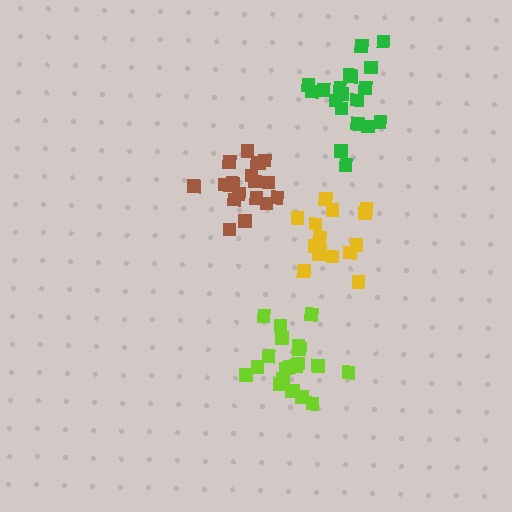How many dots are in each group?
Group 1: 20 dots, Group 2: 15 dots, Group 3: 20 dots, Group 4: 19 dots (74 total).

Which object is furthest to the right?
The green cluster is rightmost.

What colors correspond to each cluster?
The clusters are colored: lime, yellow, brown, green.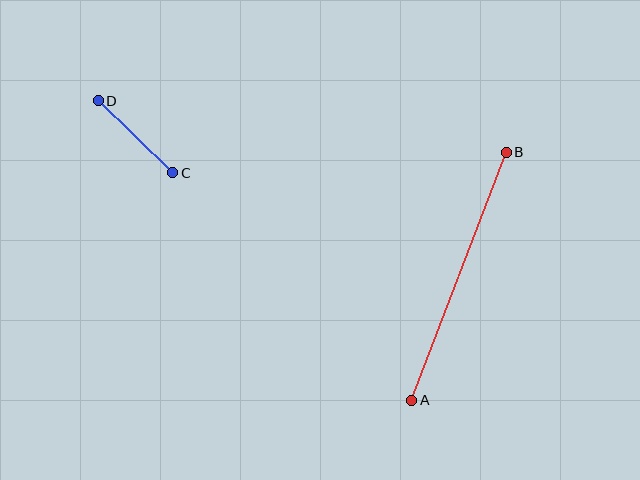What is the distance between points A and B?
The distance is approximately 266 pixels.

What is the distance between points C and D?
The distance is approximately 103 pixels.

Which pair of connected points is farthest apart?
Points A and B are farthest apart.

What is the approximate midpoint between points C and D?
The midpoint is at approximately (136, 137) pixels.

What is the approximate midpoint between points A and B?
The midpoint is at approximately (459, 276) pixels.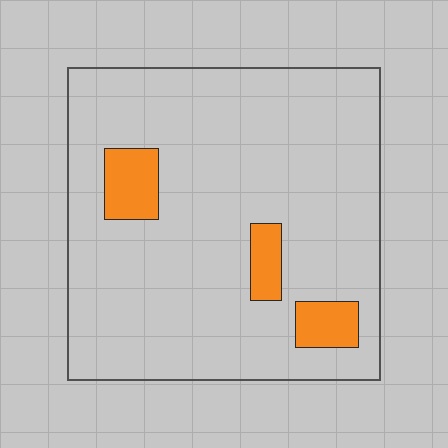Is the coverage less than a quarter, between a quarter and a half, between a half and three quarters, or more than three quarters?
Less than a quarter.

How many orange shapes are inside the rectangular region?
3.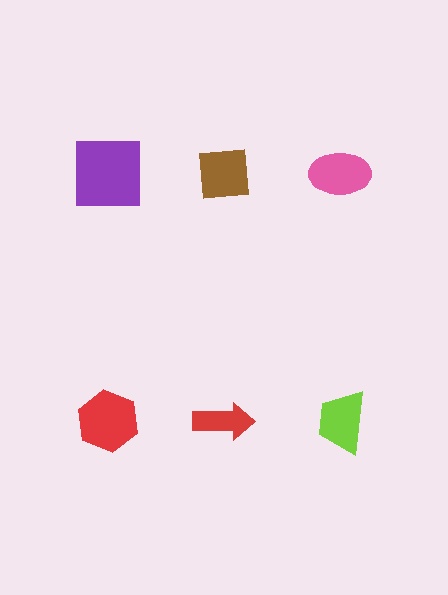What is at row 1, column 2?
A brown square.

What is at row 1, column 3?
A pink ellipse.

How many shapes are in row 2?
3 shapes.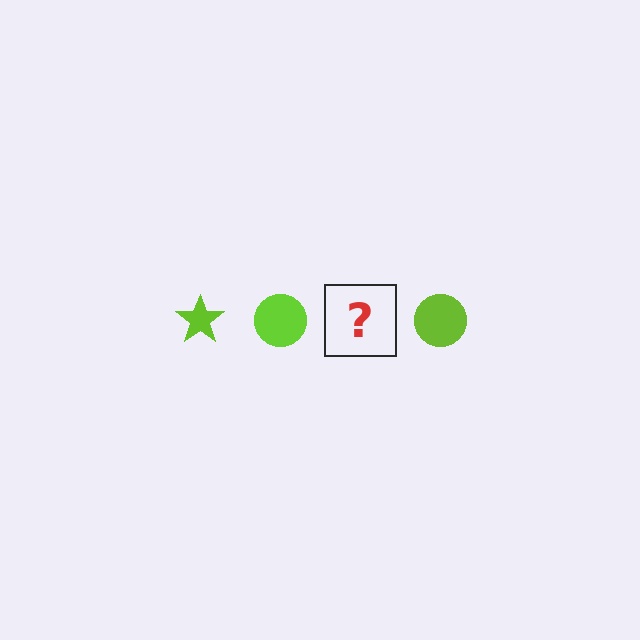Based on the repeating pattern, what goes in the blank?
The blank should be a lime star.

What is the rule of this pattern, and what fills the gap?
The rule is that the pattern cycles through star, circle shapes in lime. The gap should be filled with a lime star.